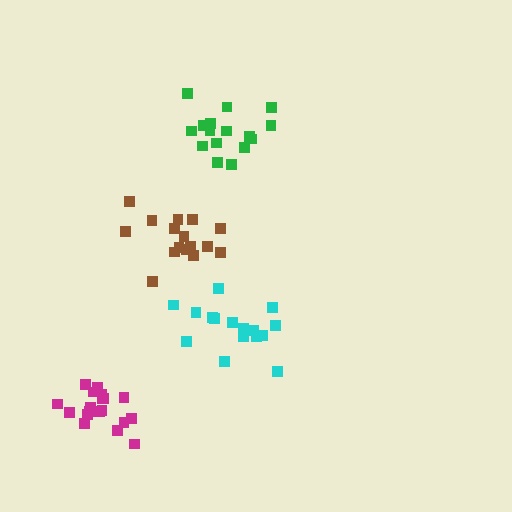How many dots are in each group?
Group 1: 16 dots, Group 2: 16 dots, Group 3: 19 dots, Group 4: 16 dots (67 total).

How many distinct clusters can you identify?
There are 4 distinct clusters.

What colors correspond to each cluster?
The clusters are colored: brown, cyan, magenta, green.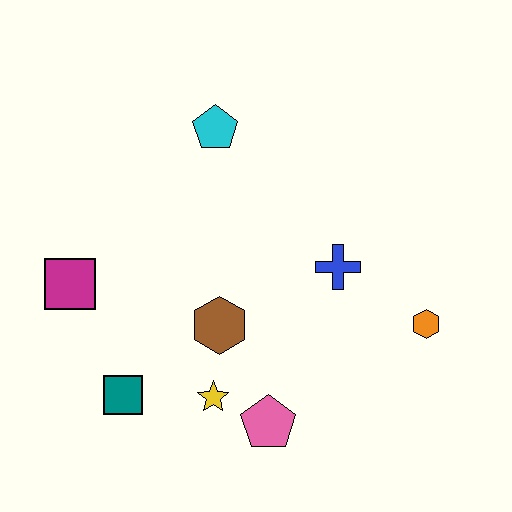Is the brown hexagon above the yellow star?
Yes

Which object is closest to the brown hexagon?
The yellow star is closest to the brown hexagon.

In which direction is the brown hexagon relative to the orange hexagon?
The brown hexagon is to the left of the orange hexagon.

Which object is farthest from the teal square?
The orange hexagon is farthest from the teal square.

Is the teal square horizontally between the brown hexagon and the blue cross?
No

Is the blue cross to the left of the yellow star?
No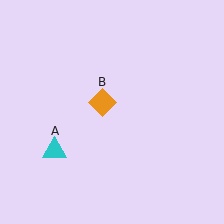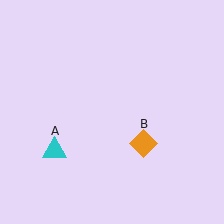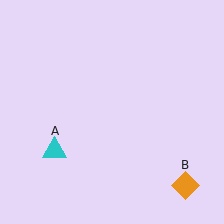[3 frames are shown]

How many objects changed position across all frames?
1 object changed position: orange diamond (object B).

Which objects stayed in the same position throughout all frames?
Cyan triangle (object A) remained stationary.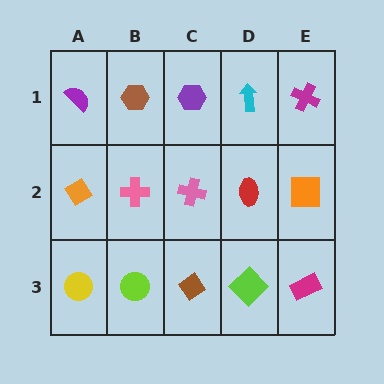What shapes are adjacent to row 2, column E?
A magenta cross (row 1, column E), a magenta rectangle (row 3, column E), a red ellipse (row 2, column D).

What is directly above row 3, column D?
A red ellipse.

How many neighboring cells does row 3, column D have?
3.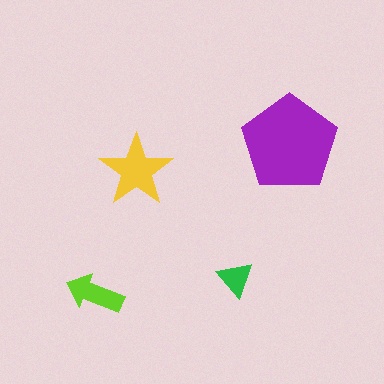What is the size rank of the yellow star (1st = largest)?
2nd.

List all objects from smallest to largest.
The green triangle, the lime arrow, the yellow star, the purple pentagon.